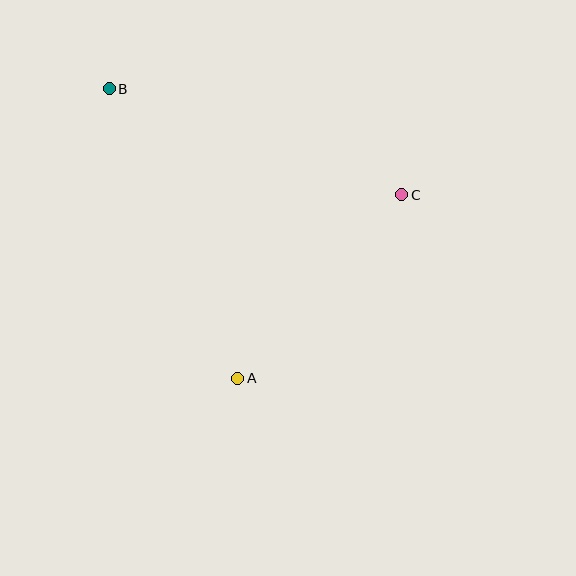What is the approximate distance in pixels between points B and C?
The distance between B and C is approximately 311 pixels.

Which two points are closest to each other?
Points A and C are closest to each other.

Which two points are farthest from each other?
Points A and B are farthest from each other.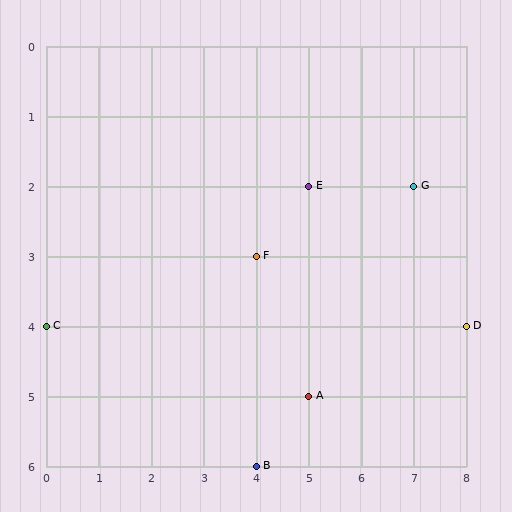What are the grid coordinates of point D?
Point D is at grid coordinates (8, 4).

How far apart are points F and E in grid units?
Points F and E are 1 column and 1 row apart (about 1.4 grid units diagonally).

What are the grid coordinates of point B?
Point B is at grid coordinates (4, 6).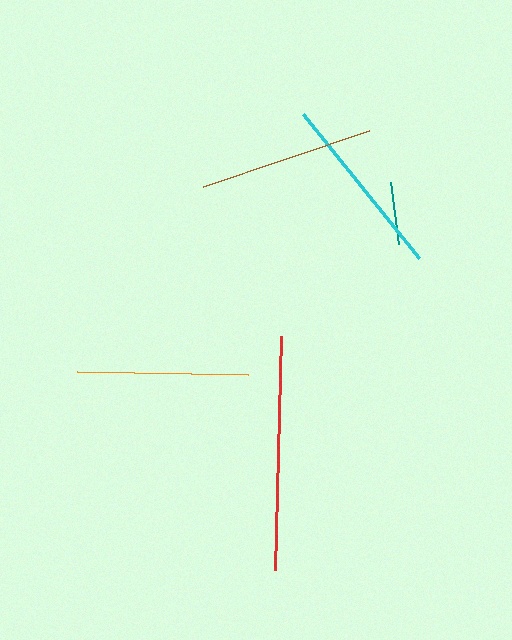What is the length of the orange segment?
The orange segment is approximately 170 pixels long.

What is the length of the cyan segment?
The cyan segment is approximately 185 pixels long.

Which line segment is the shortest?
The teal line is the shortest at approximately 62 pixels.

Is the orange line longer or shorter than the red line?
The red line is longer than the orange line.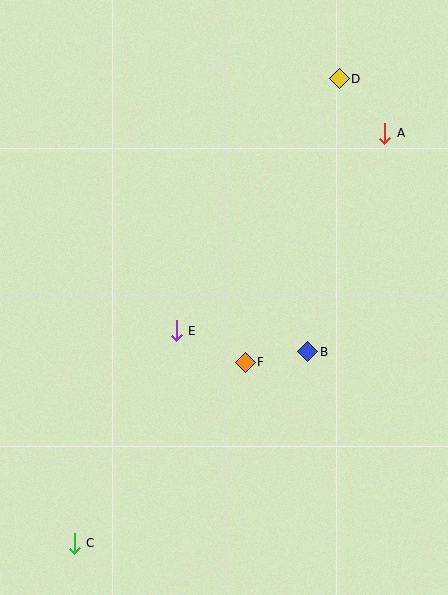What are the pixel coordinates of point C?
Point C is at (74, 543).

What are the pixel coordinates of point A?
Point A is at (385, 133).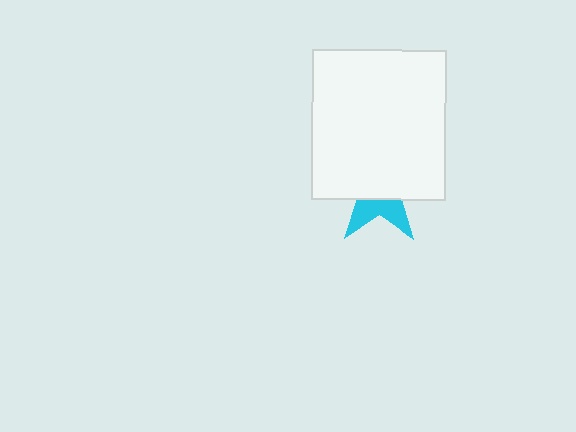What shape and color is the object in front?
The object in front is a white rectangle.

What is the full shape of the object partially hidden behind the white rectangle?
The partially hidden object is a cyan star.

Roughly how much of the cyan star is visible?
A small part of it is visible (roughly 36%).